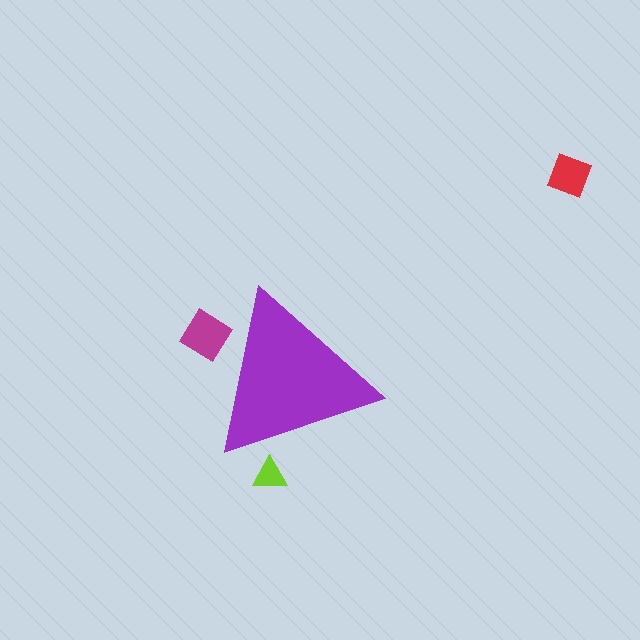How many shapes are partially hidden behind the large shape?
2 shapes are partially hidden.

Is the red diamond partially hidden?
No, the red diamond is fully visible.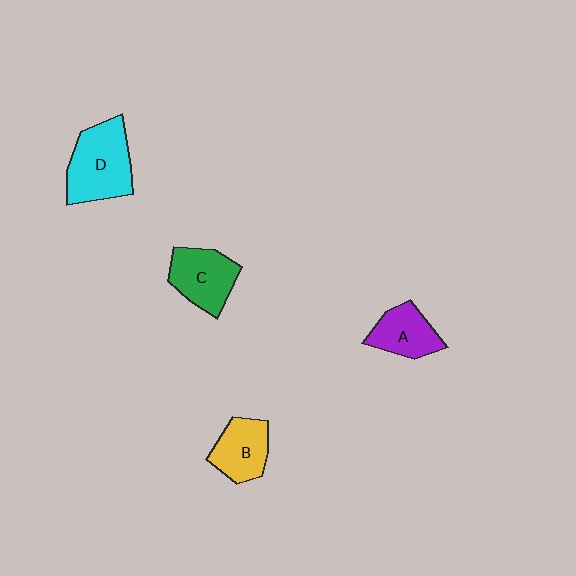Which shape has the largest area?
Shape D (cyan).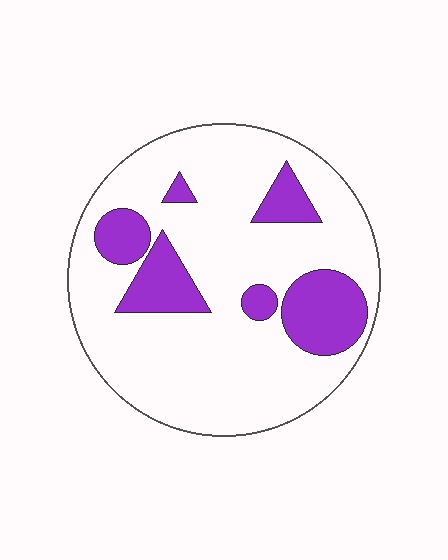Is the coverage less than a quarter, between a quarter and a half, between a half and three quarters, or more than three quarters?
Less than a quarter.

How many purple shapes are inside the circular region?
6.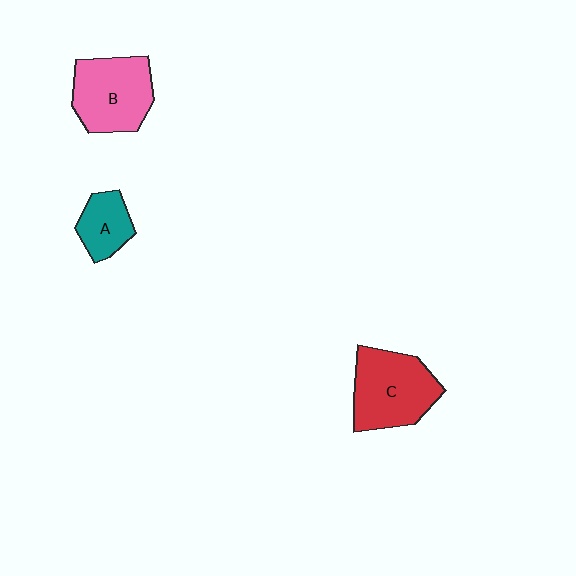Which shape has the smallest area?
Shape A (teal).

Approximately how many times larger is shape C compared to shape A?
Approximately 2.0 times.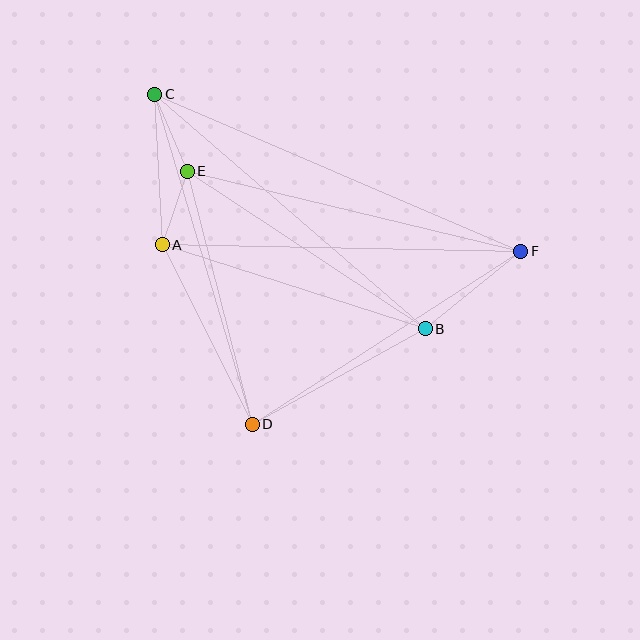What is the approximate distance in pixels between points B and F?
The distance between B and F is approximately 123 pixels.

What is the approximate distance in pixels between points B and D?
The distance between B and D is approximately 198 pixels.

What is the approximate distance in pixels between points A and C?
The distance between A and C is approximately 151 pixels.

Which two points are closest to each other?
Points A and E are closest to each other.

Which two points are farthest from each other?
Points C and F are farthest from each other.